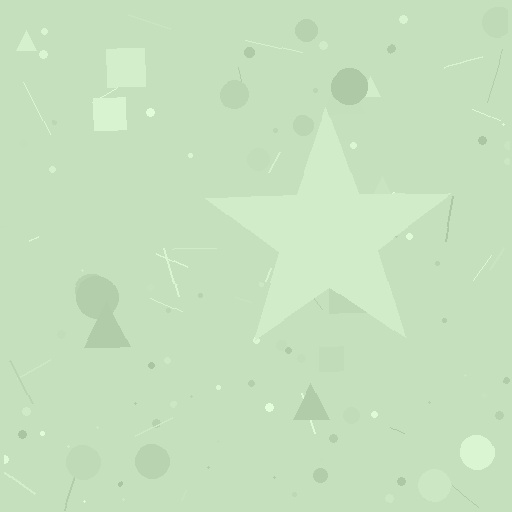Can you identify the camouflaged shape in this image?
The camouflaged shape is a star.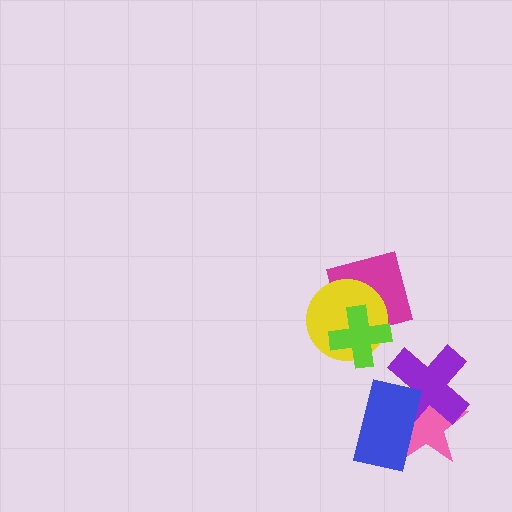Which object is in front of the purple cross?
The blue rectangle is in front of the purple cross.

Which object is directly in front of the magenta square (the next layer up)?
The yellow circle is directly in front of the magenta square.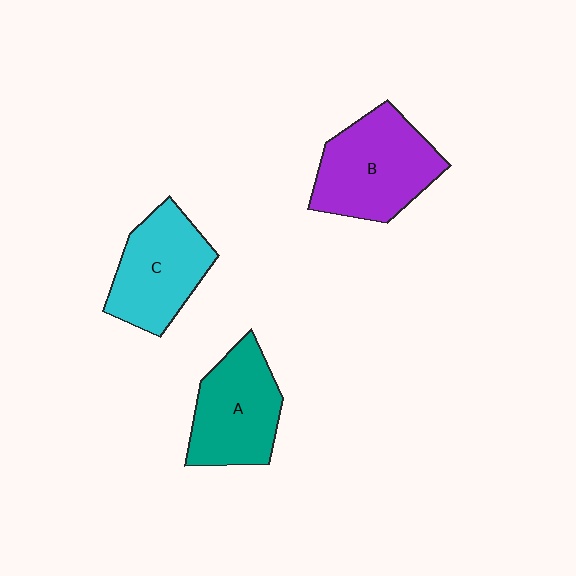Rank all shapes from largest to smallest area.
From largest to smallest: B (purple), A (teal), C (cyan).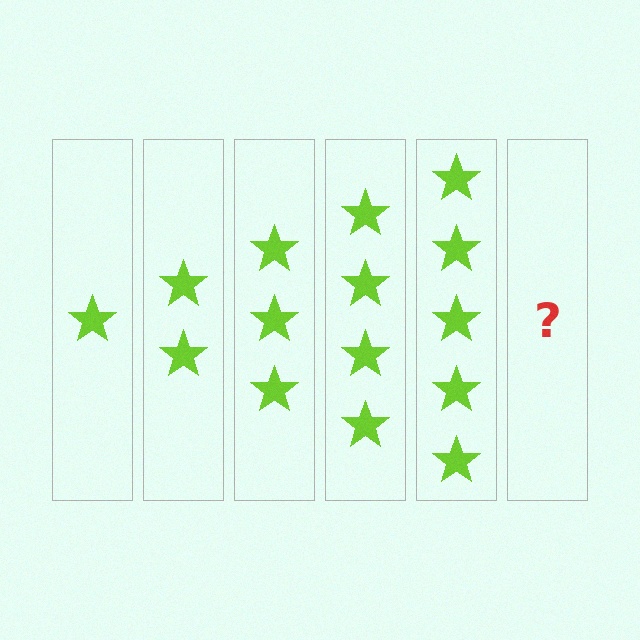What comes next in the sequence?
The next element should be 6 stars.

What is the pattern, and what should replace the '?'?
The pattern is that each step adds one more star. The '?' should be 6 stars.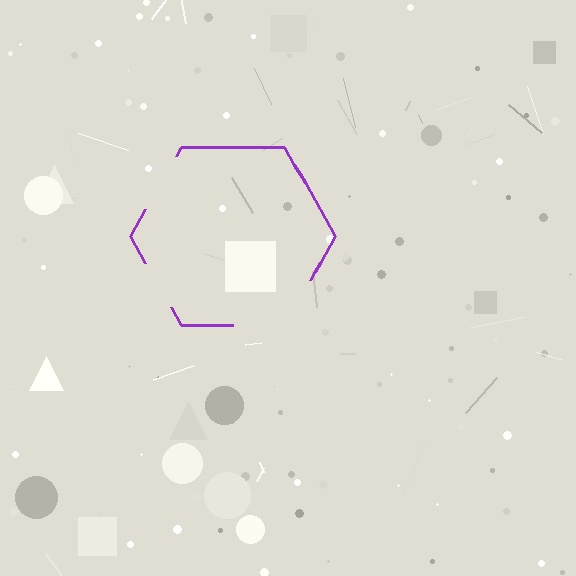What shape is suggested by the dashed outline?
The dashed outline suggests a hexagon.